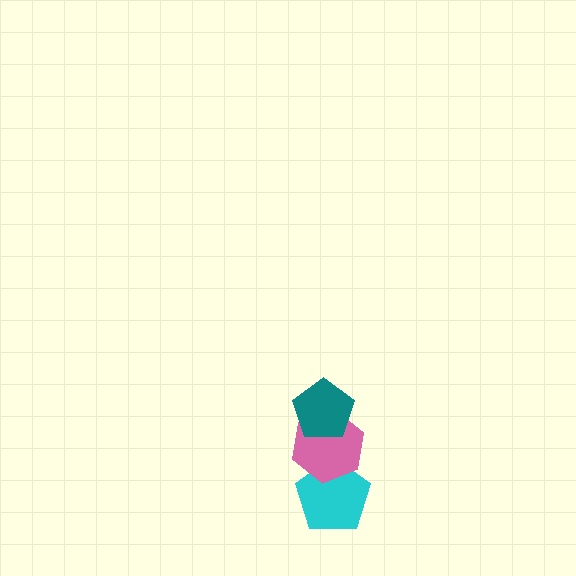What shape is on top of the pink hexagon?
The teal pentagon is on top of the pink hexagon.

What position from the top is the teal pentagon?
The teal pentagon is 1st from the top.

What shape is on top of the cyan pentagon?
The pink hexagon is on top of the cyan pentagon.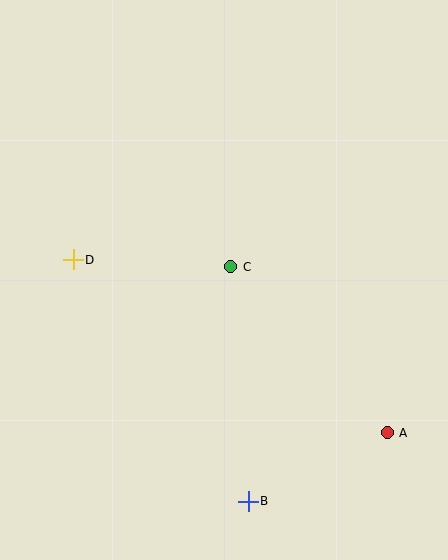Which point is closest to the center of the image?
Point C at (231, 267) is closest to the center.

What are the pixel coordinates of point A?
Point A is at (387, 433).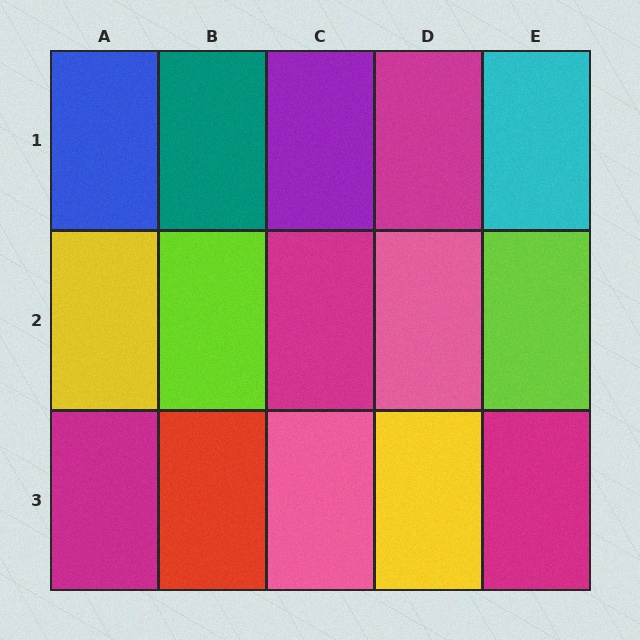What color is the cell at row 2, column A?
Yellow.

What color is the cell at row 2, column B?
Lime.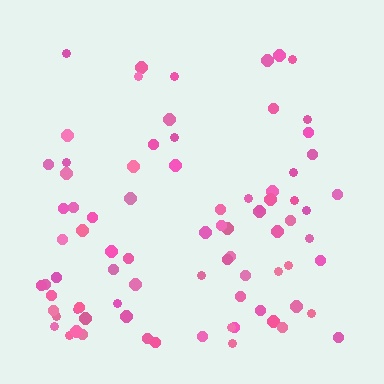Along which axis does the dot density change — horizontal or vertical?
Vertical.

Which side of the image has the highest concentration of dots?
The bottom.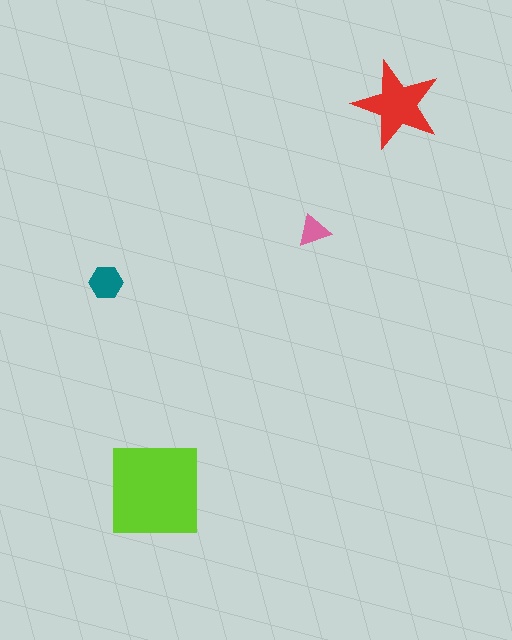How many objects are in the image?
There are 4 objects in the image.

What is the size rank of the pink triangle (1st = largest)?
4th.